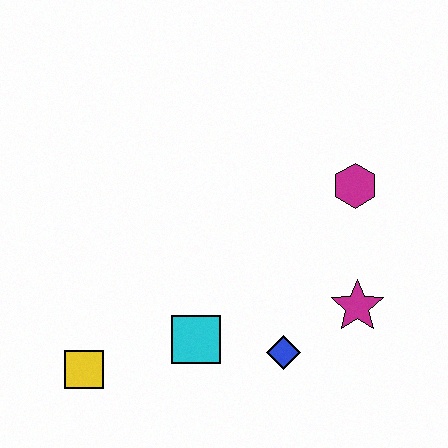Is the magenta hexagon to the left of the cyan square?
No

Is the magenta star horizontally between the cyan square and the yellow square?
No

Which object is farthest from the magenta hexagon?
The yellow square is farthest from the magenta hexagon.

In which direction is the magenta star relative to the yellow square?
The magenta star is to the right of the yellow square.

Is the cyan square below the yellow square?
No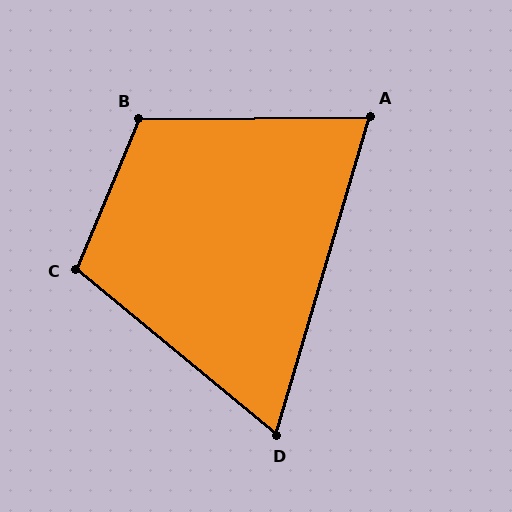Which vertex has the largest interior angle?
B, at approximately 113 degrees.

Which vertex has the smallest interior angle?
D, at approximately 67 degrees.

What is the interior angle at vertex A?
Approximately 73 degrees (acute).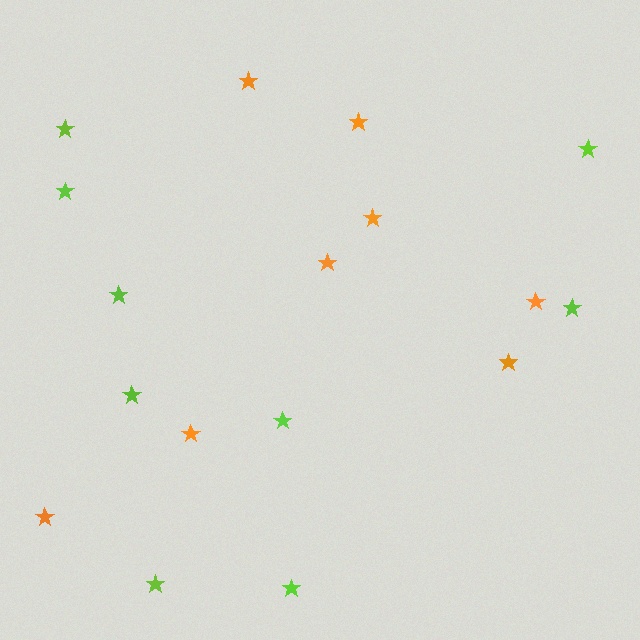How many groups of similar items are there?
There are 2 groups: one group of orange stars (8) and one group of lime stars (9).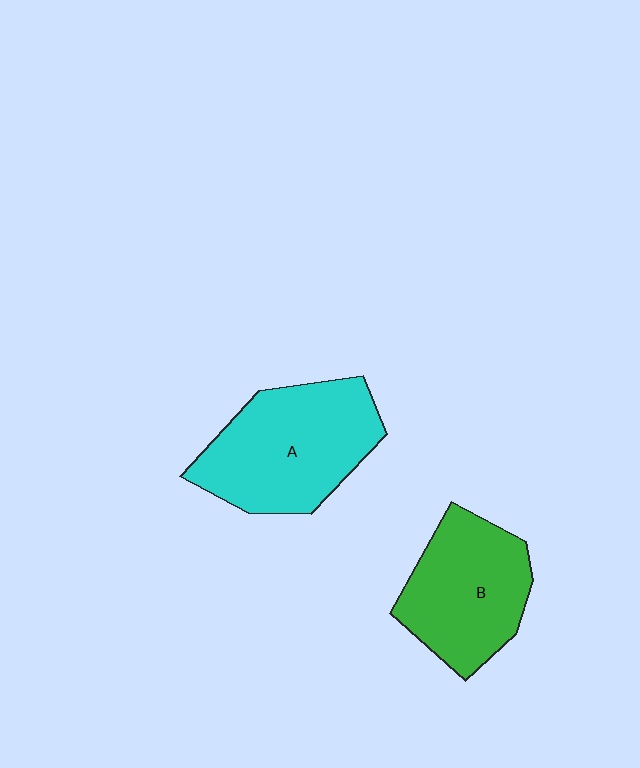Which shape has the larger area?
Shape A (cyan).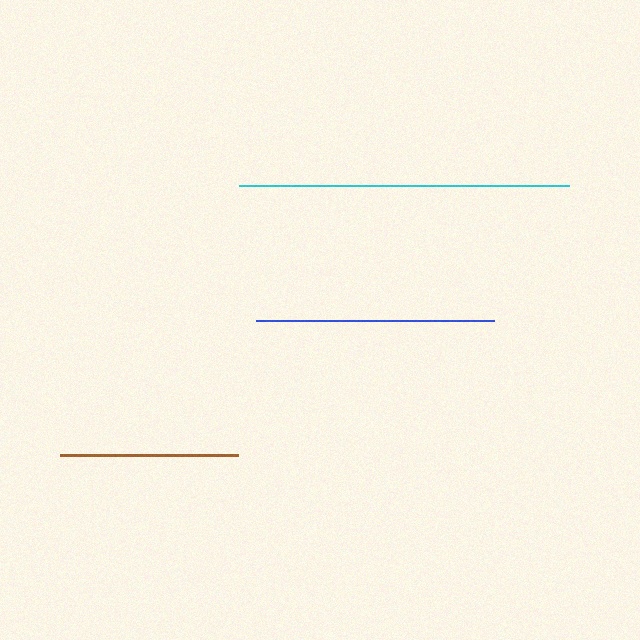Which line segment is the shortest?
The brown line is the shortest at approximately 178 pixels.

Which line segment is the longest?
The cyan line is the longest at approximately 330 pixels.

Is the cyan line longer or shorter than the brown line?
The cyan line is longer than the brown line.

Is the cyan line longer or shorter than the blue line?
The cyan line is longer than the blue line.